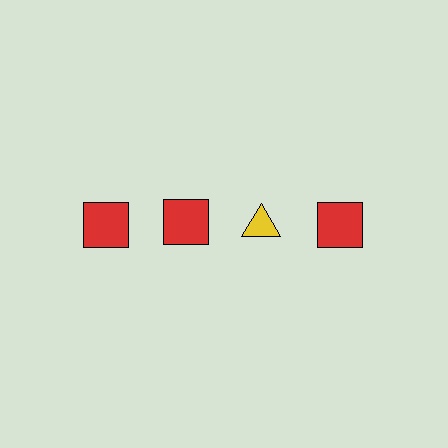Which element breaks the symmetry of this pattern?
The yellow triangle in the top row, center column breaks the symmetry. All other shapes are red squares.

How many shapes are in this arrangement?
There are 4 shapes arranged in a grid pattern.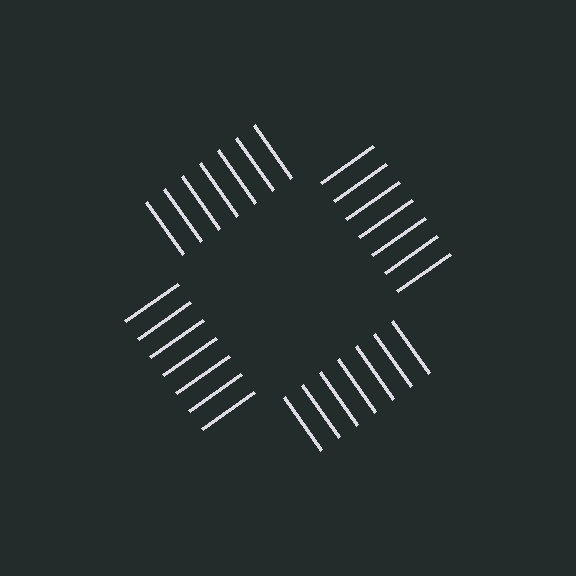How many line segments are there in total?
28 — 7 along each of the 4 edges.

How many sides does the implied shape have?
4 sides — the line-ends trace a square.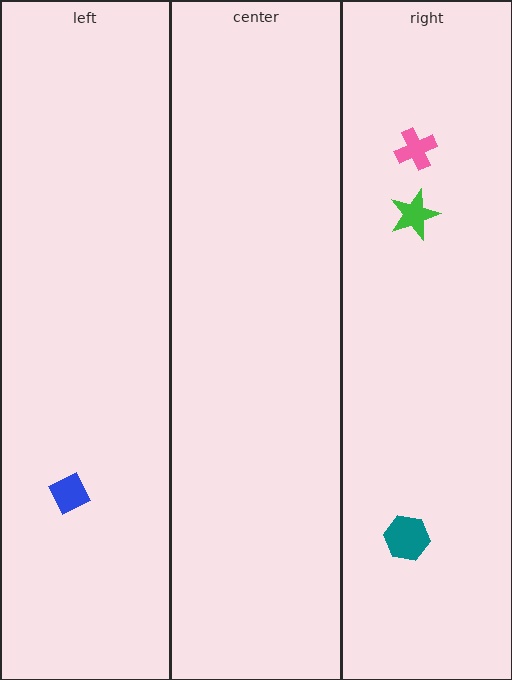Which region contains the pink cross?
The right region.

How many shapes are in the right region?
3.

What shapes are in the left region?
The blue diamond.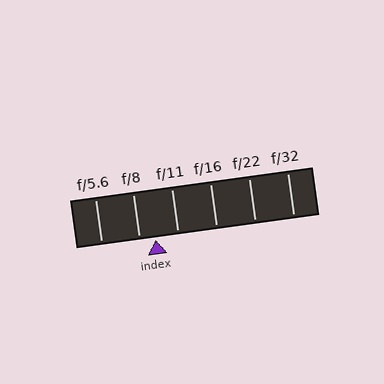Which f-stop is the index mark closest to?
The index mark is closest to f/8.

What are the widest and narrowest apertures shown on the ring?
The widest aperture shown is f/5.6 and the narrowest is f/32.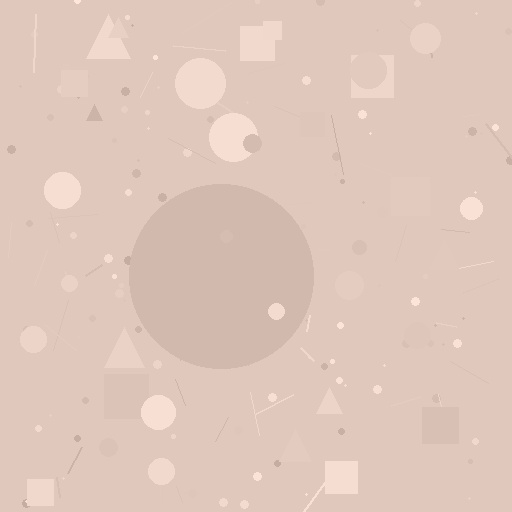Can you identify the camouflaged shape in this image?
The camouflaged shape is a circle.